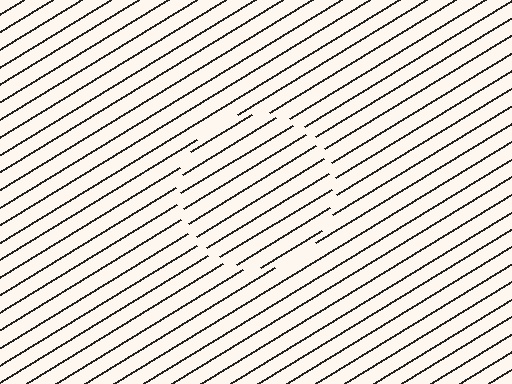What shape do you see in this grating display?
An illusory circle. The interior of the shape contains the same grating, shifted by half a period — the contour is defined by the phase discontinuity where line-ends from the inner and outer gratings abut.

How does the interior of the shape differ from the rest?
The interior of the shape contains the same grating, shifted by half a period — the contour is defined by the phase discontinuity where line-ends from the inner and outer gratings abut.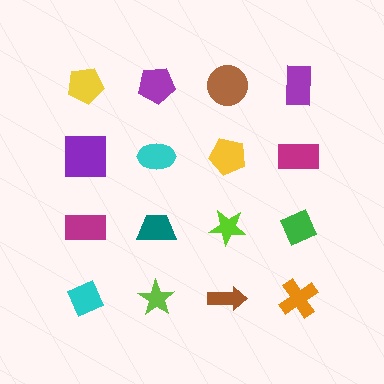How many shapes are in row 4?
4 shapes.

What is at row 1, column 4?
A purple rectangle.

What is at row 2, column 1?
A purple square.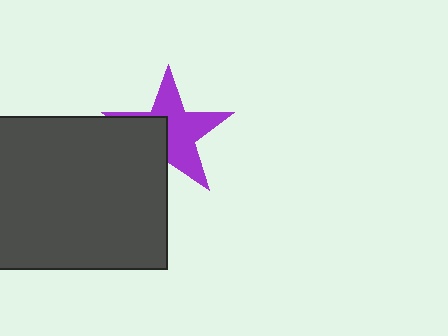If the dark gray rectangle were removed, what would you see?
You would see the complete purple star.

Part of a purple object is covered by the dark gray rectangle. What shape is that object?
It is a star.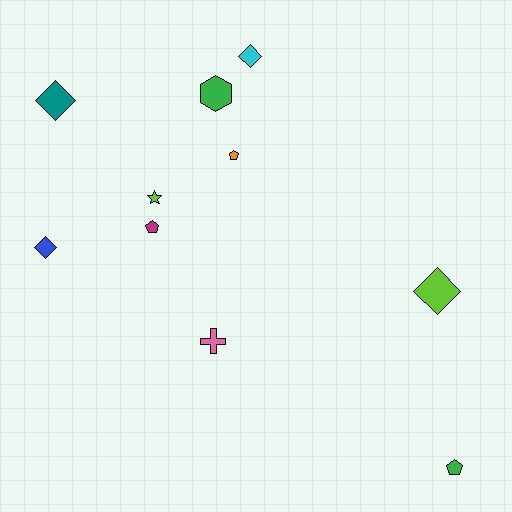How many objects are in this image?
There are 10 objects.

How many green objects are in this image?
There are 2 green objects.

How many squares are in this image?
There are no squares.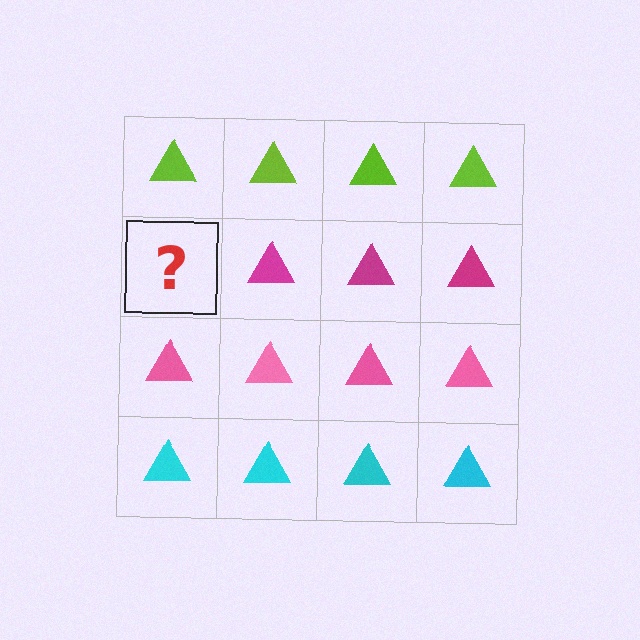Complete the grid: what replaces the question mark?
The question mark should be replaced with a magenta triangle.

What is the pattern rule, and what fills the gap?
The rule is that each row has a consistent color. The gap should be filled with a magenta triangle.